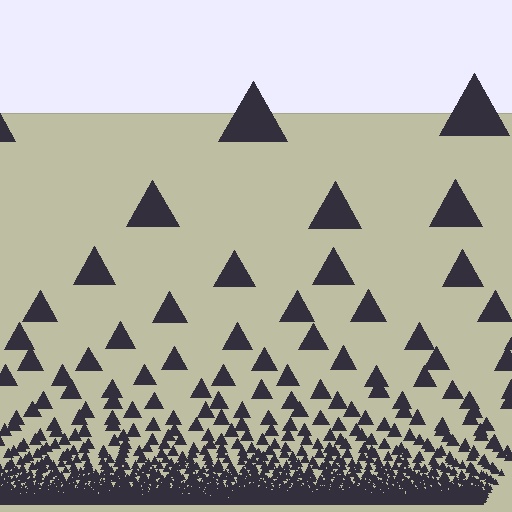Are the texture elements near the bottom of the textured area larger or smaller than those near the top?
Smaller. The gradient is inverted — elements near the bottom are smaller and denser.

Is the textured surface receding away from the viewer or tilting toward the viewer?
The surface appears to tilt toward the viewer. Texture elements get larger and sparser toward the top.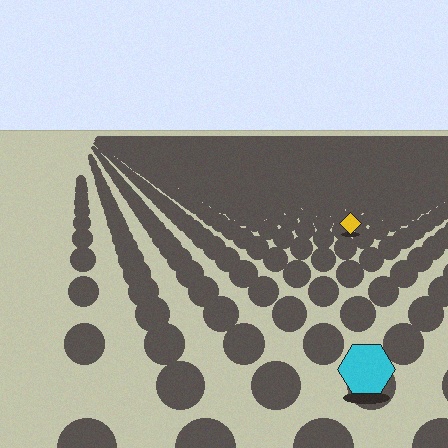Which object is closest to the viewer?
The cyan hexagon is closest. The texture marks near it are larger and more spread out.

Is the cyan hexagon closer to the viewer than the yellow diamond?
Yes. The cyan hexagon is closer — you can tell from the texture gradient: the ground texture is coarser near it.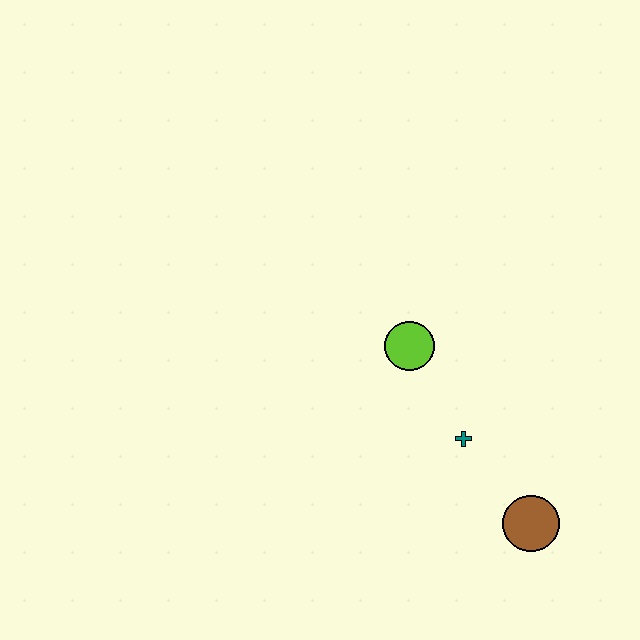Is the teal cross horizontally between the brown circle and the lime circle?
Yes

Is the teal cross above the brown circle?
Yes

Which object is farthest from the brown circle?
The lime circle is farthest from the brown circle.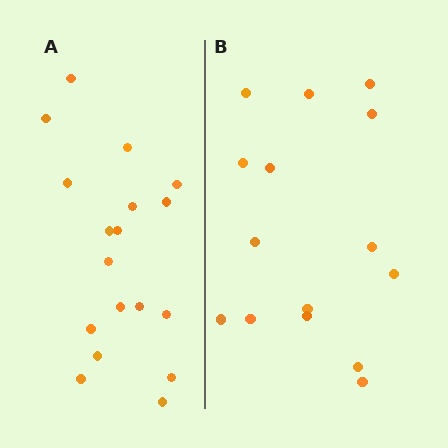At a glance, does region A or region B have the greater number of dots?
Region A (the left region) has more dots.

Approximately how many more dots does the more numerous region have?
Region A has just a few more — roughly 2 or 3 more dots than region B.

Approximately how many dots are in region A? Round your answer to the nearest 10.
About 20 dots. (The exact count is 18, which rounds to 20.)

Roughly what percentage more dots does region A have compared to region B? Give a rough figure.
About 20% more.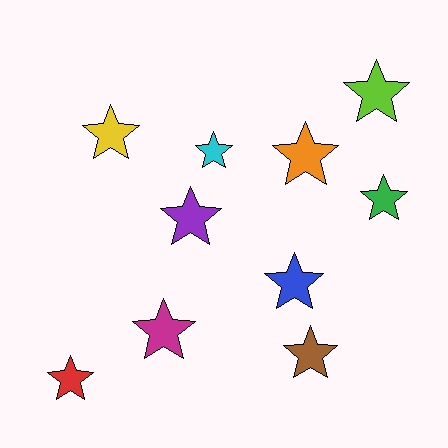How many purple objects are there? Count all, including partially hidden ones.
There is 1 purple object.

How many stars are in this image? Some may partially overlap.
There are 10 stars.